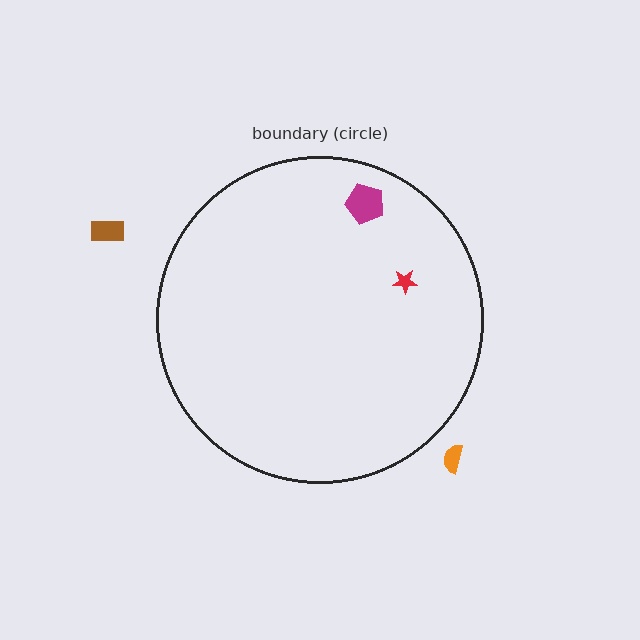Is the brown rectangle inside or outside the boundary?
Outside.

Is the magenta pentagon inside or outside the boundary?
Inside.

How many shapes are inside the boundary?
2 inside, 2 outside.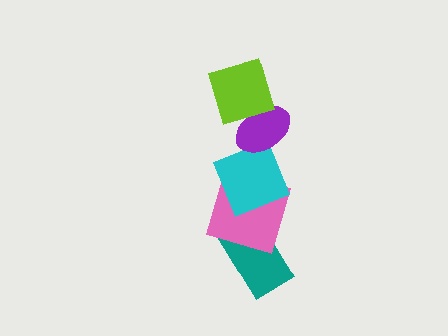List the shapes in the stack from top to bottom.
From top to bottom: the lime square, the purple ellipse, the cyan square, the pink square, the teal rectangle.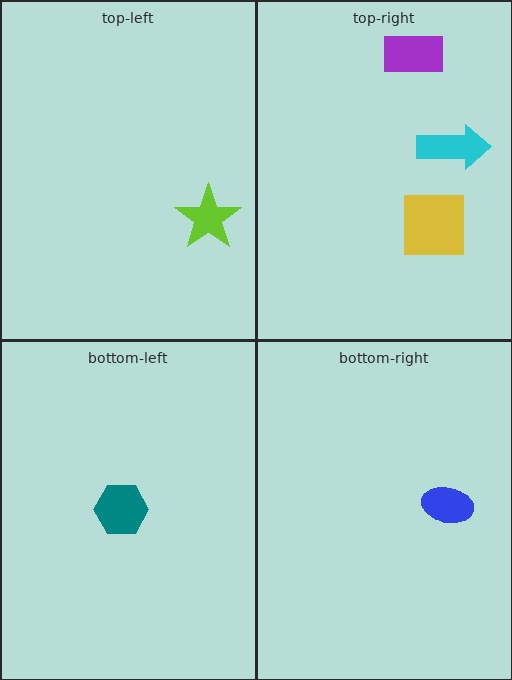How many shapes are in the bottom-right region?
1.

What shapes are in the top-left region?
The lime star.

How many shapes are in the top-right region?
3.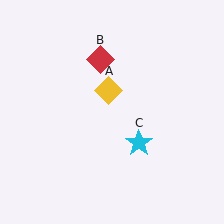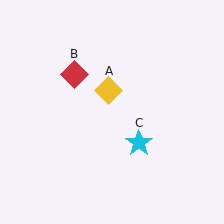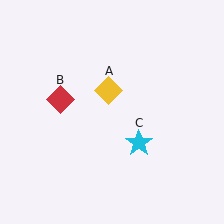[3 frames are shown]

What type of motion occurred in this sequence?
The red diamond (object B) rotated counterclockwise around the center of the scene.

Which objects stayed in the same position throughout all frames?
Yellow diamond (object A) and cyan star (object C) remained stationary.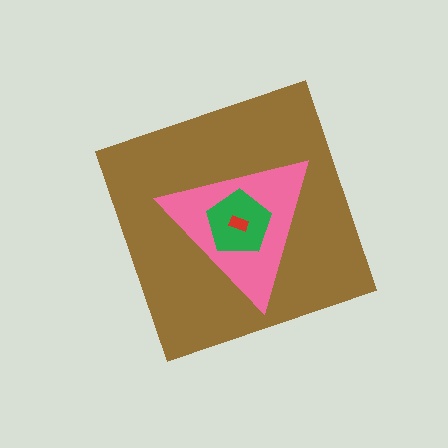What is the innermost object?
The red rectangle.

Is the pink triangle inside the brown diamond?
Yes.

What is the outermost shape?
The brown diamond.